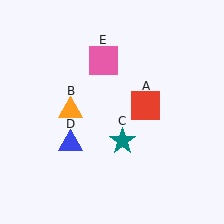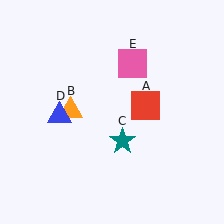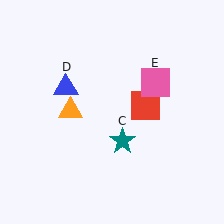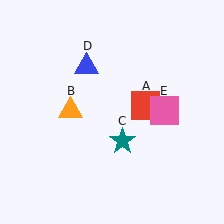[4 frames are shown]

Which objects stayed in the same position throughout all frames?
Red square (object A) and orange triangle (object B) and teal star (object C) remained stationary.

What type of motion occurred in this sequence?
The blue triangle (object D), pink square (object E) rotated clockwise around the center of the scene.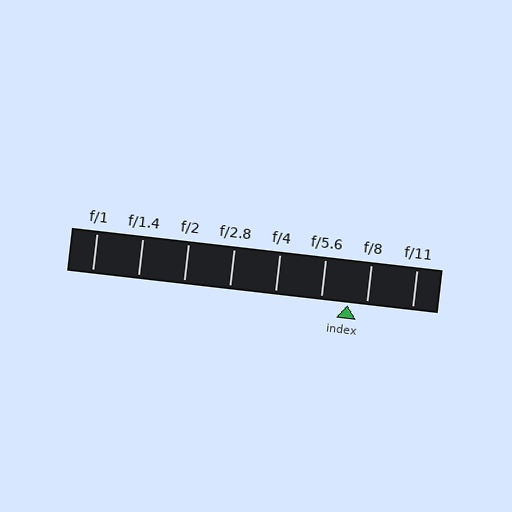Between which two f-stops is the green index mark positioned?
The index mark is between f/5.6 and f/8.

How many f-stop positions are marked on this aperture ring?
There are 8 f-stop positions marked.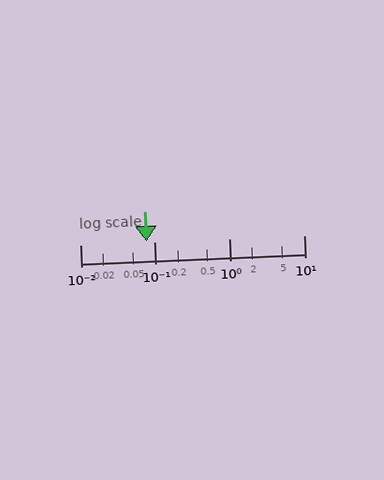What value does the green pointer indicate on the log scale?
The pointer indicates approximately 0.078.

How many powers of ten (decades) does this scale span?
The scale spans 3 decades, from 0.01 to 10.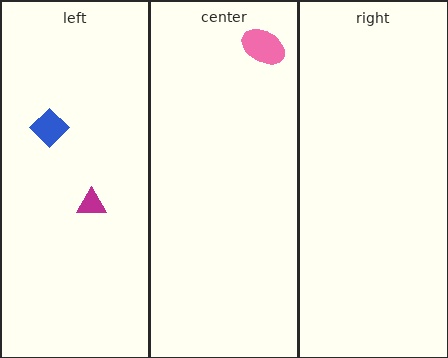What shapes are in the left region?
The blue diamond, the magenta triangle.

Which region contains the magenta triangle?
The left region.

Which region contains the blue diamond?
The left region.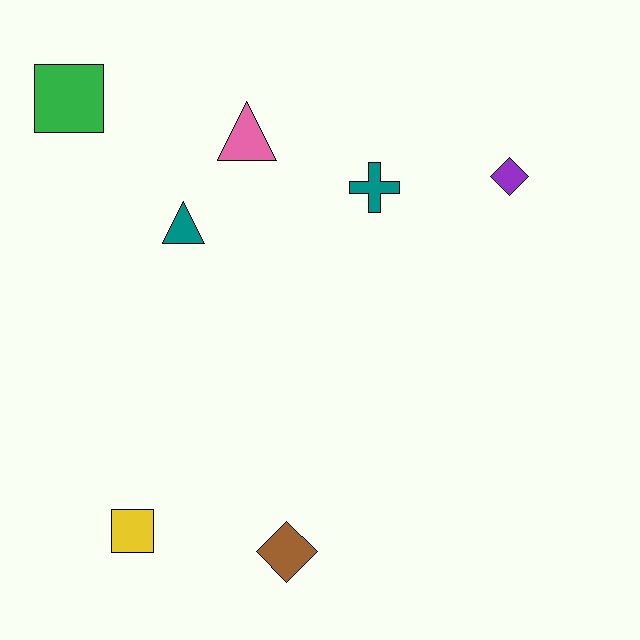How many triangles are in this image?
There are 2 triangles.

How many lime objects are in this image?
There are no lime objects.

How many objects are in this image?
There are 7 objects.